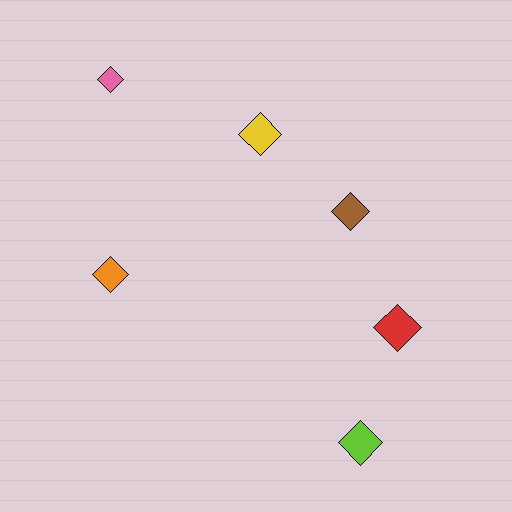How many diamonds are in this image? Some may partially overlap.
There are 6 diamonds.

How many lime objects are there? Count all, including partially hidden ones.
There is 1 lime object.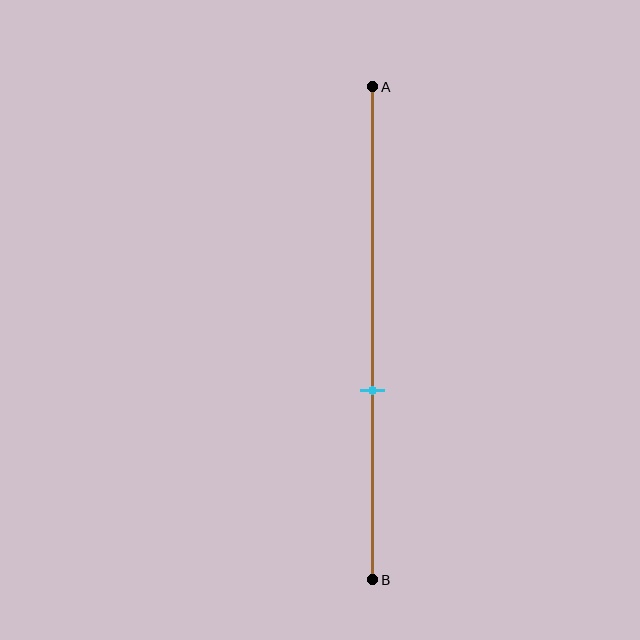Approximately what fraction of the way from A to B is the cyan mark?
The cyan mark is approximately 60% of the way from A to B.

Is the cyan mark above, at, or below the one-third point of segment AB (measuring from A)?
The cyan mark is below the one-third point of segment AB.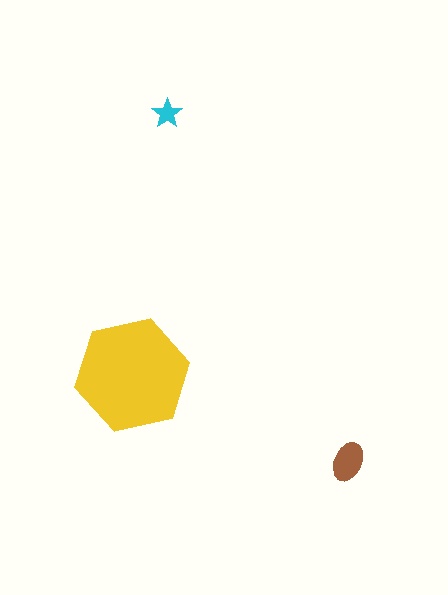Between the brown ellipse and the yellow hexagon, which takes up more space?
The yellow hexagon.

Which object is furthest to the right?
The brown ellipse is rightmost.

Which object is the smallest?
The cyan star.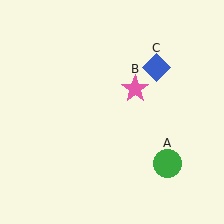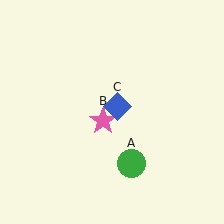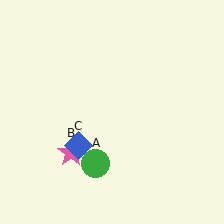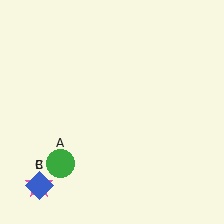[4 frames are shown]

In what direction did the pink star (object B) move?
The pink star (object B) moved down and to the left.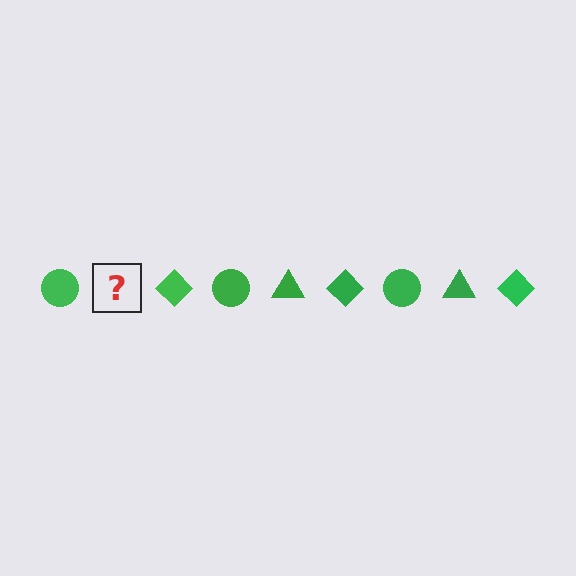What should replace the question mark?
The question mark should be replaced with a green triangle.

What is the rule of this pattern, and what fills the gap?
The rule is that the pattern cycles through circle, triangle, diamond shapes in green. The gap should be filled with a green triangle.